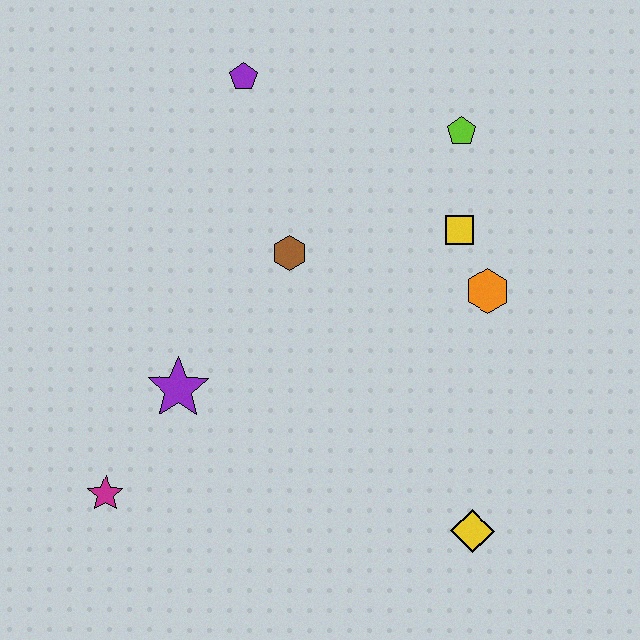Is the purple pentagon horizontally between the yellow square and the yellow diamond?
No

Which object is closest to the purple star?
The magenta star is closest to the purple star.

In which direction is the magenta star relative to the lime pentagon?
The magenta star is below the lime pentagon.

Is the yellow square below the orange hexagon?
No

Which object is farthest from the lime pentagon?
The magenta star is farthest from the lime pentagon.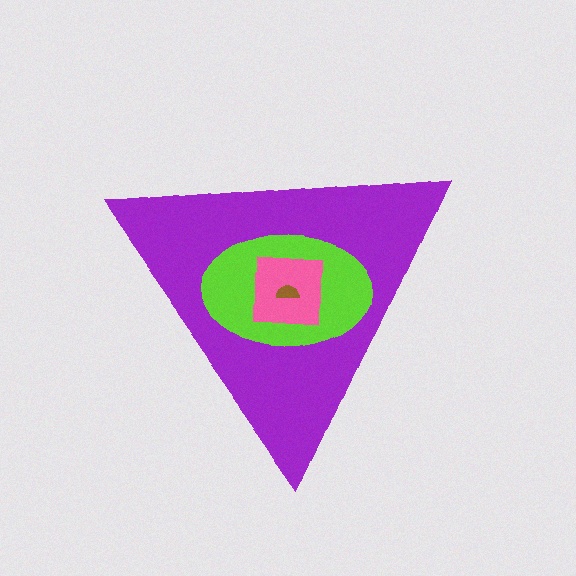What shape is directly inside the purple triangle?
The lime ellipse.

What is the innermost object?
The brown semicircle.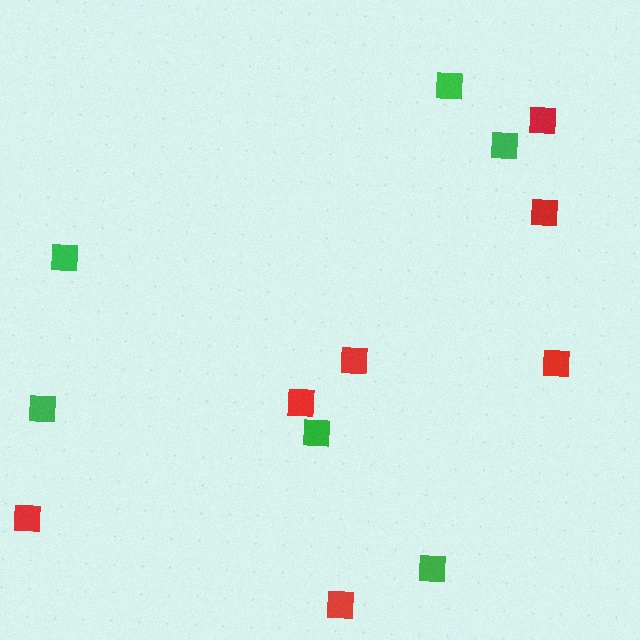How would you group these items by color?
There are 2 groups: one group of red squares (7) and one group of green squares (6).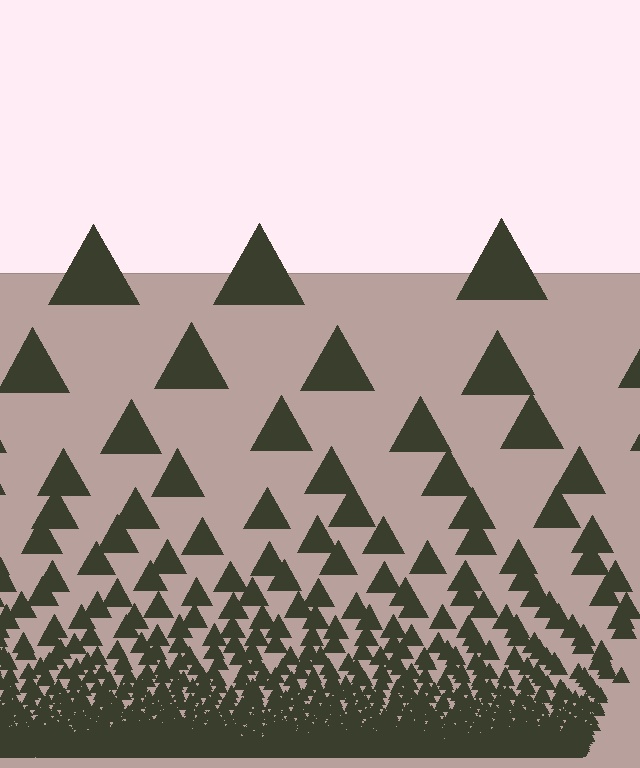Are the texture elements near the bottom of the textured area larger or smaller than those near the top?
Smaller. The gradient is inverted — elements near the bottom are smaller and denser.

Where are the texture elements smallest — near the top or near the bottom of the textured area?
Near the bottom.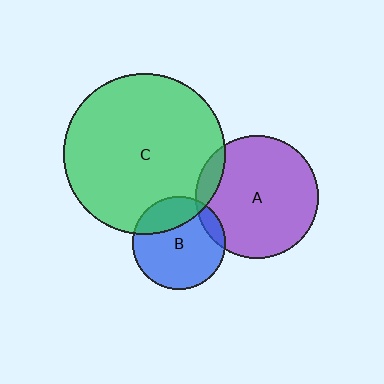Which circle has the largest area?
Circle C (green).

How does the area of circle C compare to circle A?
Approximately 1.7 times.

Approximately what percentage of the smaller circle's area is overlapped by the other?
Approximately 10%.